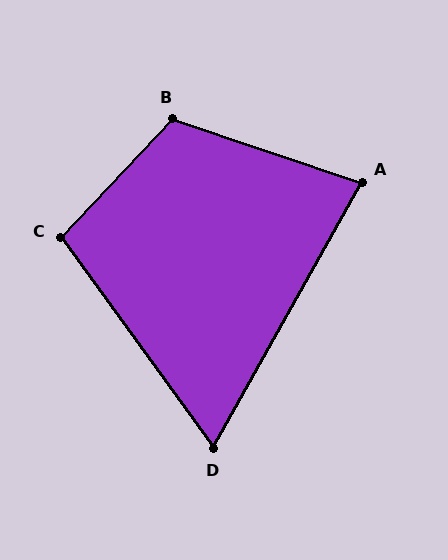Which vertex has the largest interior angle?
B, at approximately 115 degrees.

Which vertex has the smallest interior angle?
D, at approximately 65 degrees.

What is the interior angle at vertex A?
Approximately 79 degrees (acute).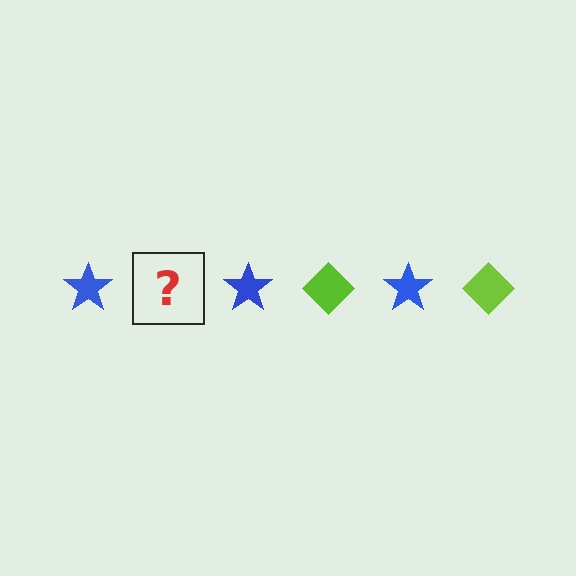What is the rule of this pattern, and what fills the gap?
The rule is that the pattern alternates between blue star and lime diamond. The gap should be filled with a lime diamond.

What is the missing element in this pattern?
The missing element is a lime diamond.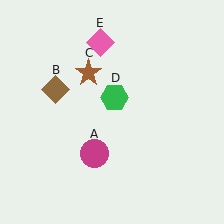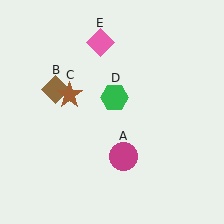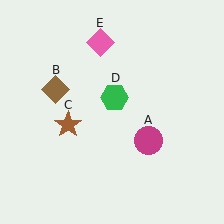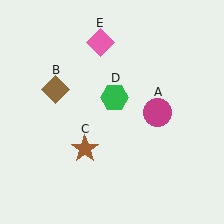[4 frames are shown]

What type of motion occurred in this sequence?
The magenta circle (object A), brown star (object C) rotated counterclockwise around the center of the scene.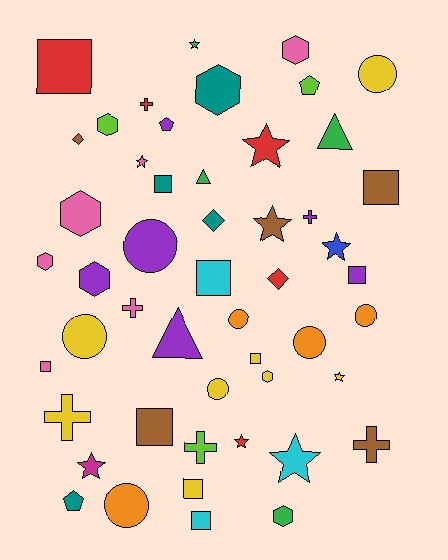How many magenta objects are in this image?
There is 1 magenta object.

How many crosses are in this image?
There are 6 crosses.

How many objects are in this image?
There are 50 objects.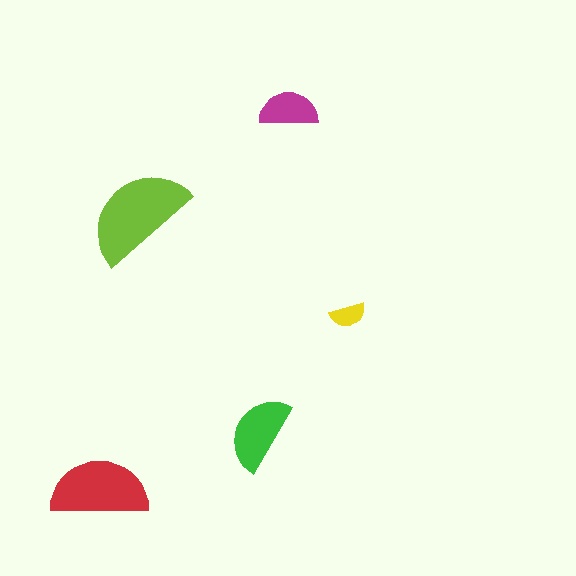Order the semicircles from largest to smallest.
the lime one, the red one, the green one, the magenta one, the yellow one.